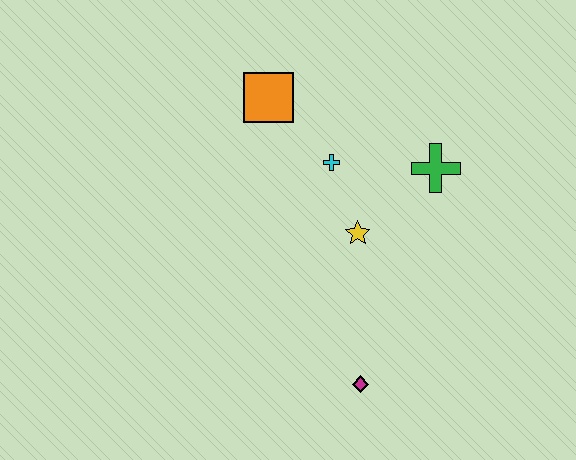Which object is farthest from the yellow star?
The orange square is farthest from the yellow star.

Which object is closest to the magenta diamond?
The yellow star is closest to the magenta diamond.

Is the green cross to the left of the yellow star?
No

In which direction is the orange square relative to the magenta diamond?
The orange square is above the magenta diamond.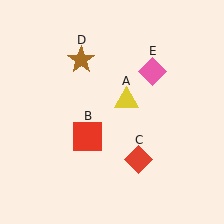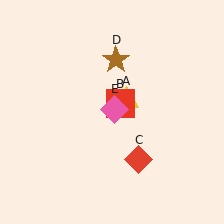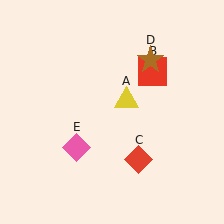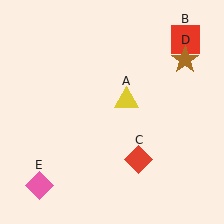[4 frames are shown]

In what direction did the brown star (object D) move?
The brown star (object D) moved right.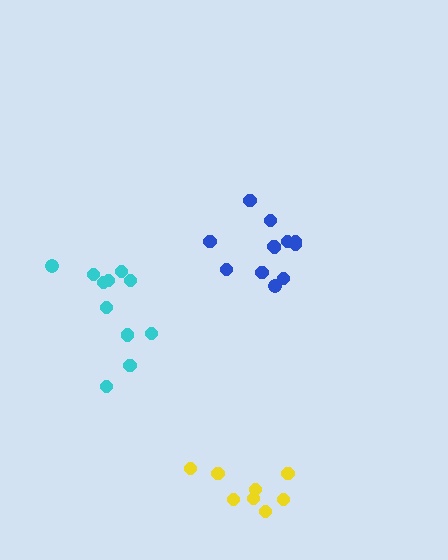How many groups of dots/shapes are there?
There are 3 groups.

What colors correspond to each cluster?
The clusters are colored: blue, cyan, yellow.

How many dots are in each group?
Group 1: 12 dots, Group 2: 11 dots, Group 3: 8 dots (31 total).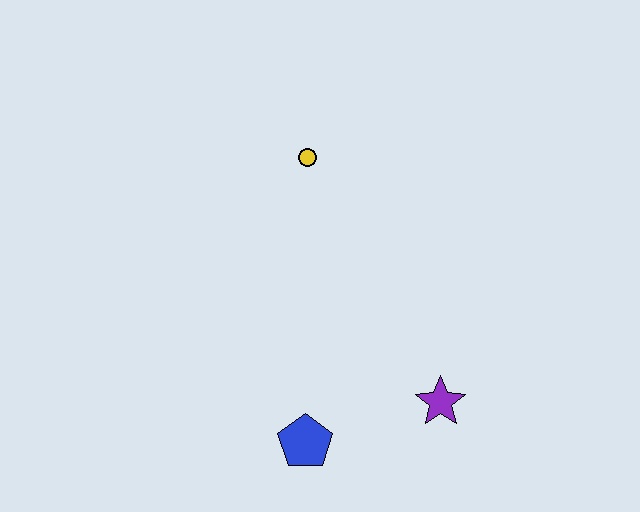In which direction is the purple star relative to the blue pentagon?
The purple star is to the right of the blue pentagon.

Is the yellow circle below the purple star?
No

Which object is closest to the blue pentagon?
The purple star is closest to the blue pentagon.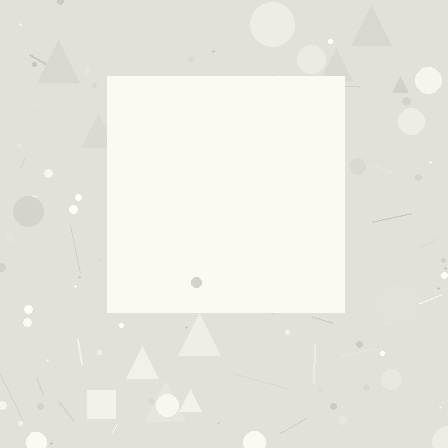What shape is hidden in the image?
A square is hidden in the image.